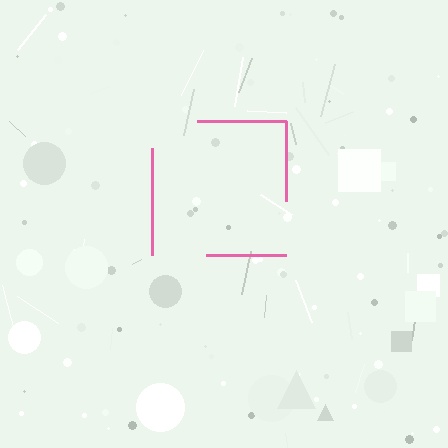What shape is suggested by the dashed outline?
The dashed outline suggests a square.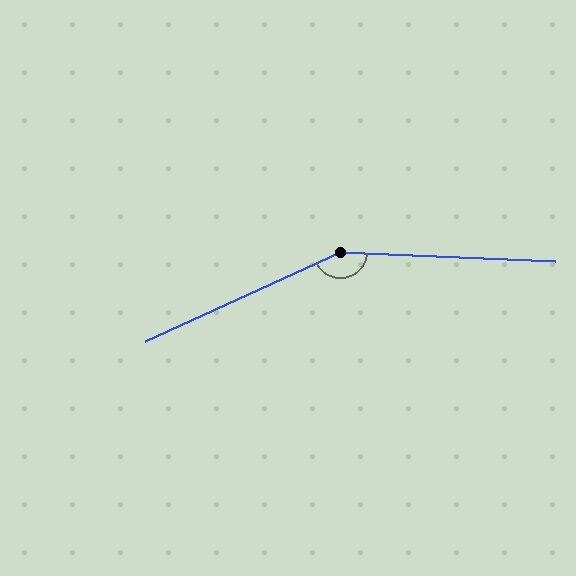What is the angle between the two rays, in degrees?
Approximately 153 degrees.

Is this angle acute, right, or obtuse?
It is obtuse.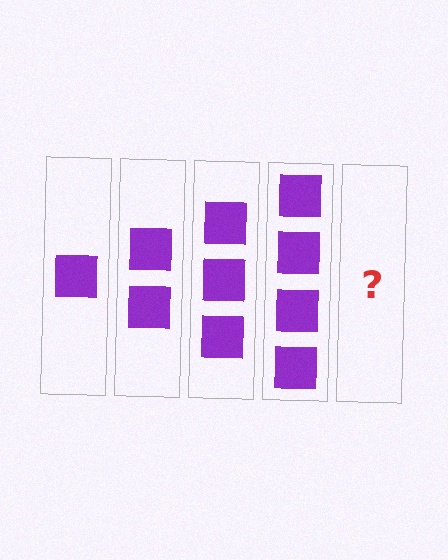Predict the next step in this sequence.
The next step is 5 squares.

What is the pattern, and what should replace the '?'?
The pattern is that each step adds one more square. The '?' should be 5 squares.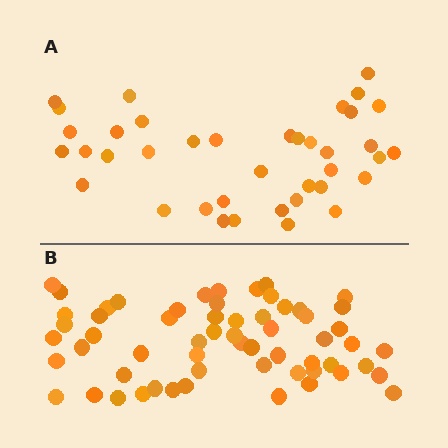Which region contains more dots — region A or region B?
Region B (the bottom region) has more dots.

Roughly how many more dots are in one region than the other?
Region B has approximately 20 more dots than region A.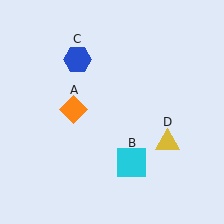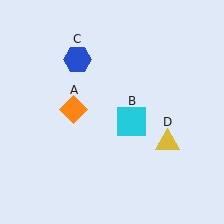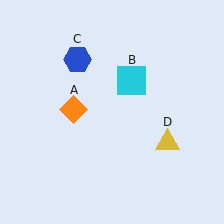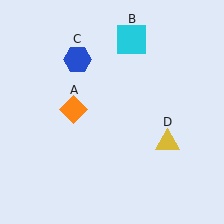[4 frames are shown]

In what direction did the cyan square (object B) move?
The cyan square (object B) moved up.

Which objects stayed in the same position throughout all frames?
Orange diamond (object A) and blue hexagon (object C) and yellow triangle (object D) remained stationary.